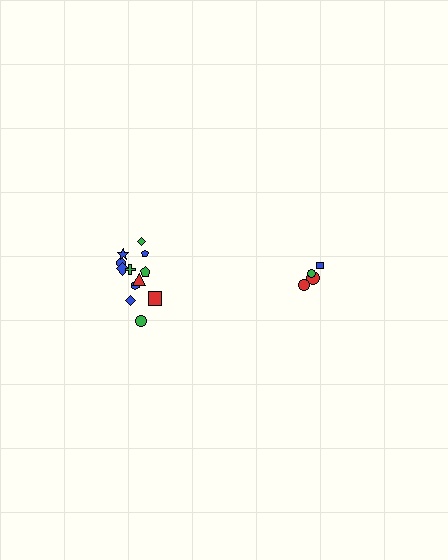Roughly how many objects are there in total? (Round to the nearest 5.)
Roughly 15 objects in total.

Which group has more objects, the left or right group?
The left group.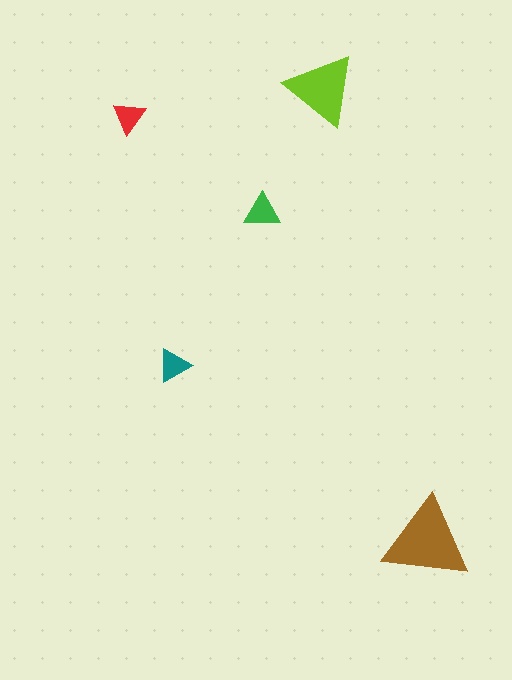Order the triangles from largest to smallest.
the brown one, the lime one, the green one, the teal one, the red one.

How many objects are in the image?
There are 5 objects in the image.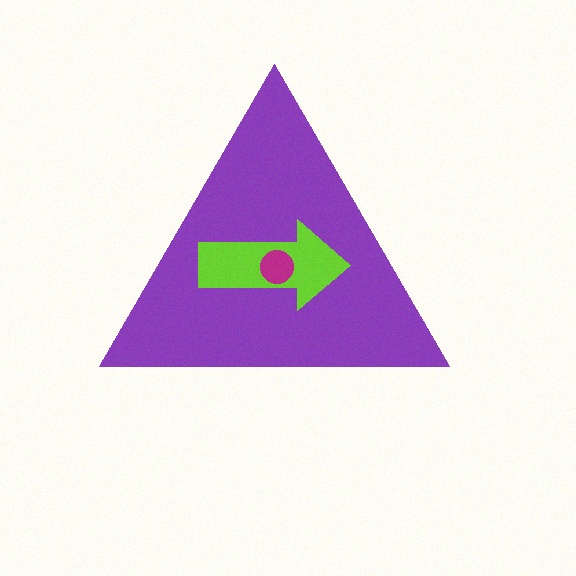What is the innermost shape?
The magenta circle.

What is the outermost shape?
The purple triangle.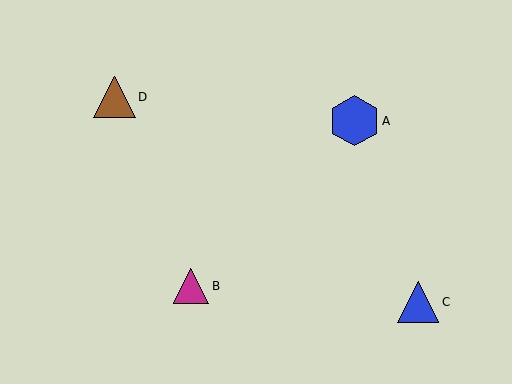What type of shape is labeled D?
Shape D is a brown triangle.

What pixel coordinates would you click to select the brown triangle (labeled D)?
Click at (114, 97) to select the brown triangle D.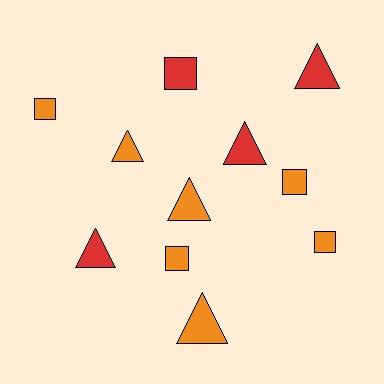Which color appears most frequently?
Orange, with 7 objects.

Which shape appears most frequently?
Triangle, with 6 objects.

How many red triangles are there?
There are 3 red triangles.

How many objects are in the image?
There are 11 objects.